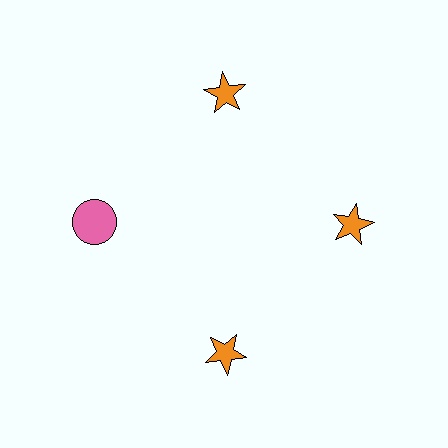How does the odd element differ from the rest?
It differs in both color (pink instead of orange) and shape (circle instead of star).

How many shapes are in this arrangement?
There are 4 shapes arranged in a ring pattern.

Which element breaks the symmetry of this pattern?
The pink circle at roughly the 9 o'clock position breaks the symmetry. All other shapes are orange stars.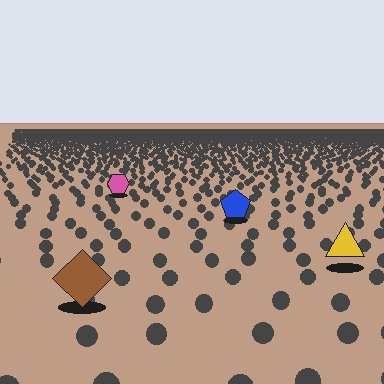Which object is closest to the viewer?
The brown diamond is closest. The texture marks near it are larger and more spread out.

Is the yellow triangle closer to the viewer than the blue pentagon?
Yes. The yellow triangle is closer — you can tell from the texture gradient: the ground texture is coarser near it.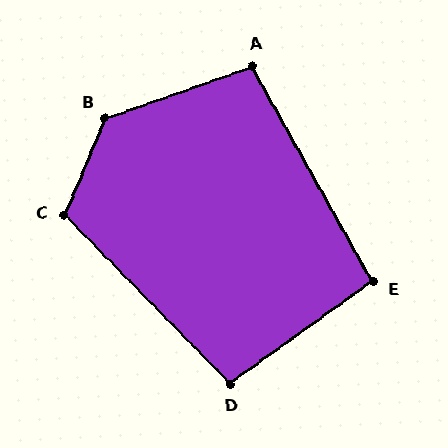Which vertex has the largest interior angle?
B, at approximately 132 degrees.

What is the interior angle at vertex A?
Approximately 100 degrees (obtuse).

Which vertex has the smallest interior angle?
E, at approximately 96 degrees.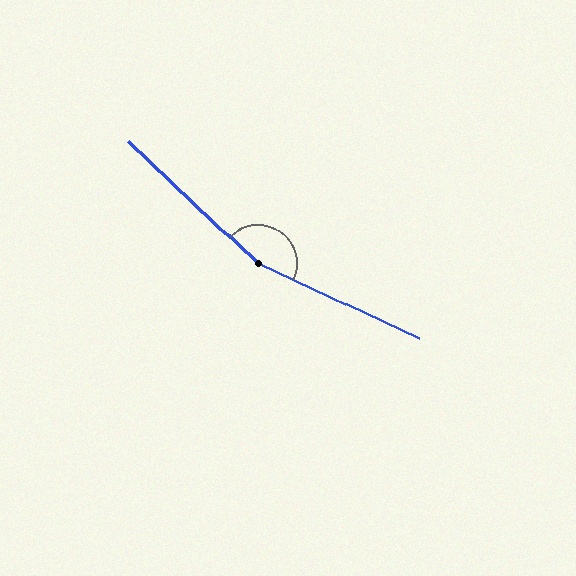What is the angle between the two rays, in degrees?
Approximately 161 degrees.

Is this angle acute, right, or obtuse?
It is obtuse.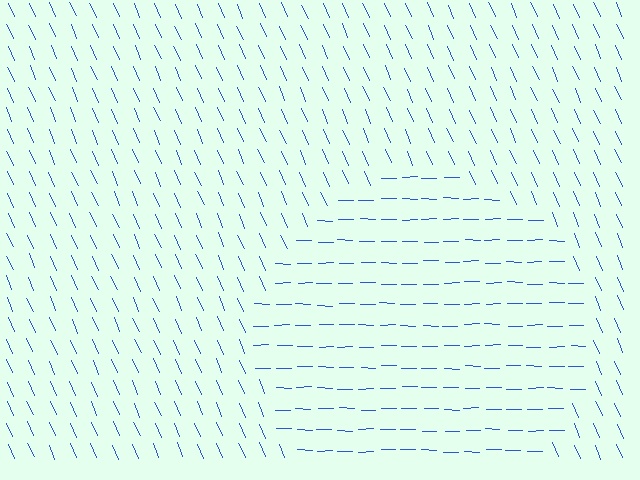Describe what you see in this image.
The image is filled with small blue line segments. A circle region in the image has lines oriented differently from the surrounding lines, creating a visible texture boundary.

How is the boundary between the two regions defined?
The boundary is defined purely by a change in line orientation (approximately 66 degrees difference). All lines are the same color and thickness.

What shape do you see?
I see a circle.